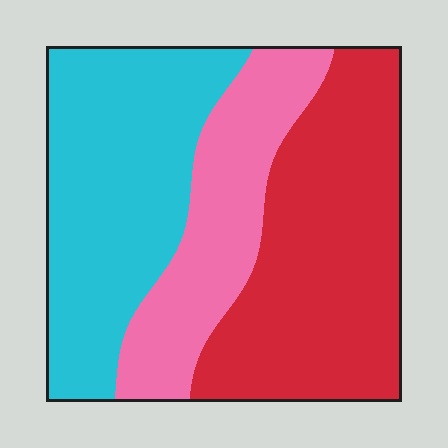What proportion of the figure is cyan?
Cyan covers 36% of the figure.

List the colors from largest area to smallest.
From largest to smallest: red, cyan, pink.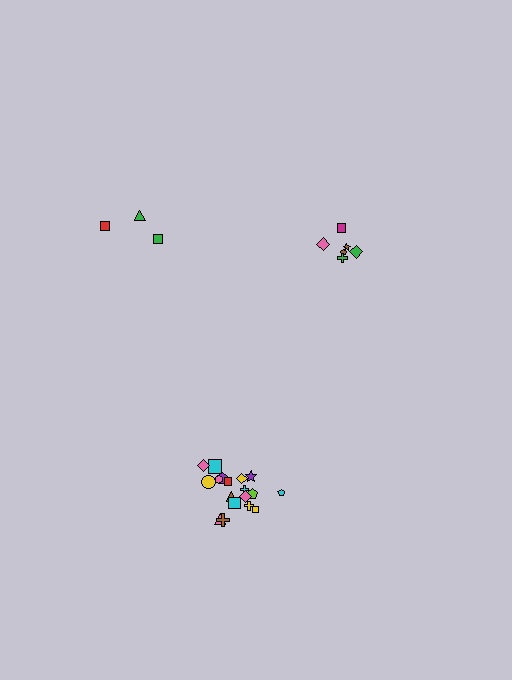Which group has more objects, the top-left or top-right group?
The top-right group.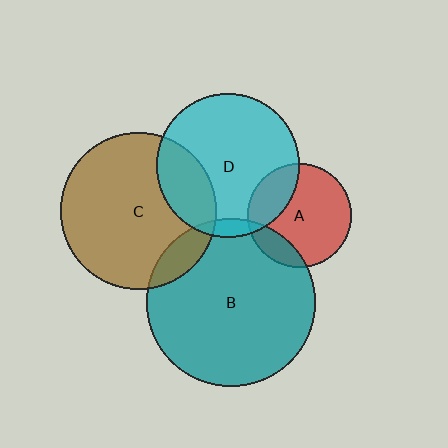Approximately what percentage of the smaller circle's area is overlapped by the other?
Approximately 15%.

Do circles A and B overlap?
Yes.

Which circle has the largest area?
Circle B (teal).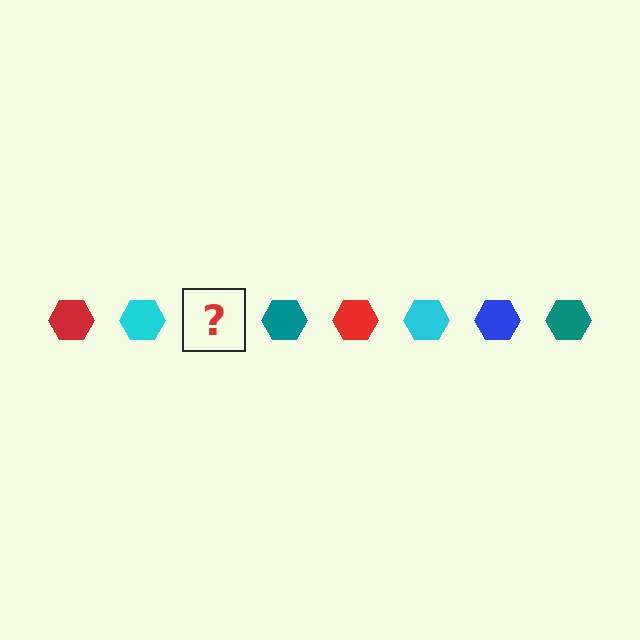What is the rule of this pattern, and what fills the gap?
The rule is that the pattern cycles through red, cyan, blue, teal hexagons. The gap should be filled with a blue hexagon.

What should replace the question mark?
The question mark should be replaced with a blue hexagon.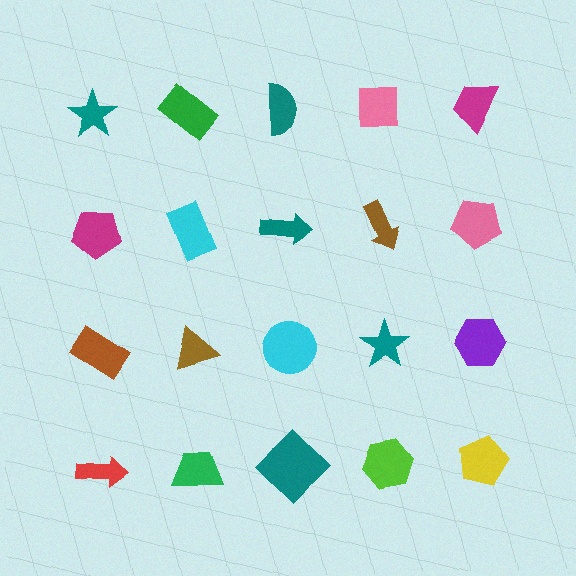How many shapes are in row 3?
5 shapes.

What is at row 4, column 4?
A lime hexagon.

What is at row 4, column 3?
A teal diamond.